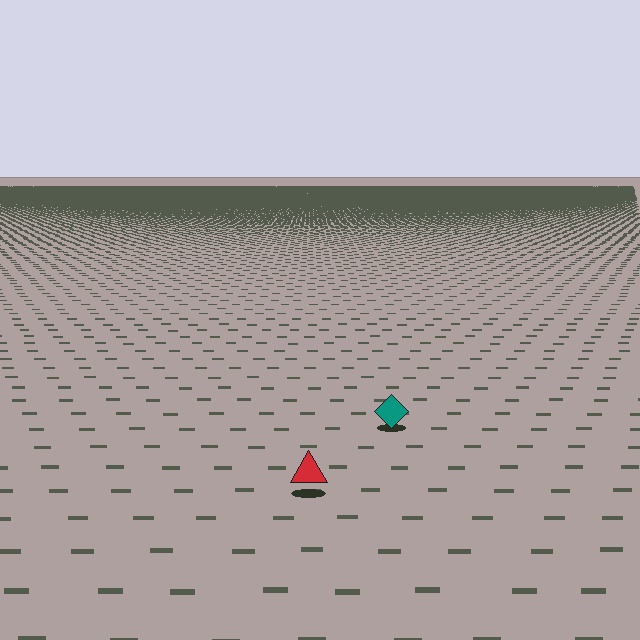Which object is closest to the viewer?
The red triangle is closest. The texture marks near it are larger and more spread out.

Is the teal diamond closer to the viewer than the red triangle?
No. The red triangle is closer — you can tell from the texture gradient: the ground texture is coarser near it.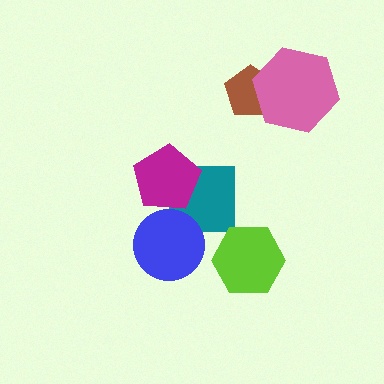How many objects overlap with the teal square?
2 objects overlap with the teal square.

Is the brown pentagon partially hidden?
Yes, it is partially covered by another shape.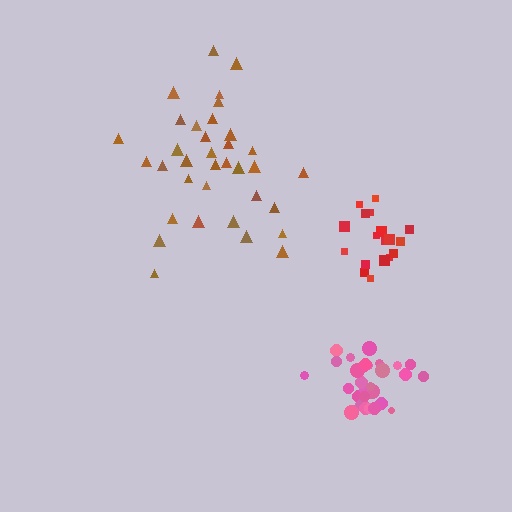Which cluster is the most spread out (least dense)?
Brown.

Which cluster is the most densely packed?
Pink.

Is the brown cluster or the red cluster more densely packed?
Red.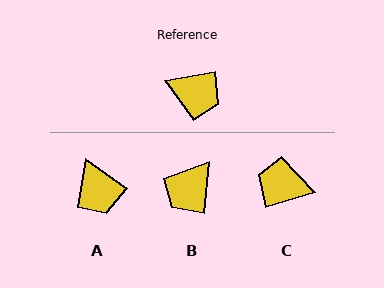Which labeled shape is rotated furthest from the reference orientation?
C, about 173 degrees away.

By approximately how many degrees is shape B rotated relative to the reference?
Approximately 105 degrees clockwise.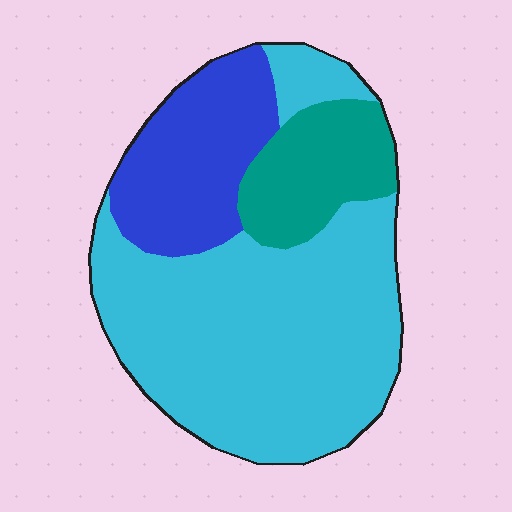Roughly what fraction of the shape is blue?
Blue takes up about one fifth (1/5) of the shape.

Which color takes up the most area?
Cyan, at roughly 60%.